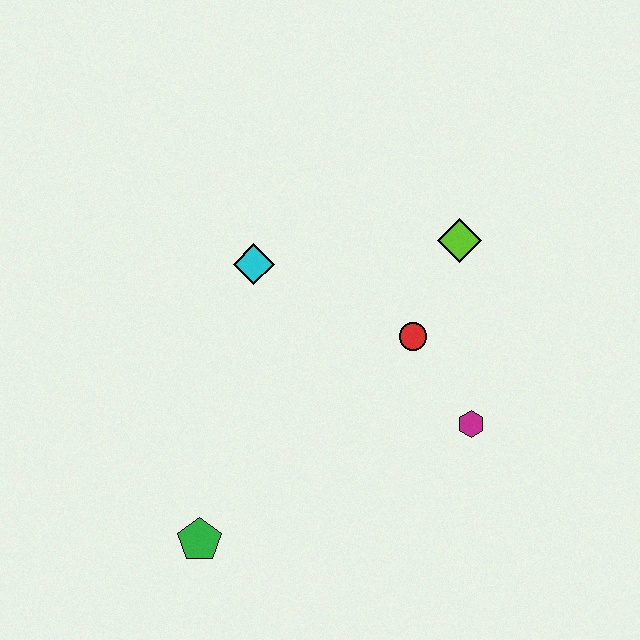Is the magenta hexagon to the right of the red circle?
Yes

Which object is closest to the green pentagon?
The cyan diamond is closest to the green pentagon.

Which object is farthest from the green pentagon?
The lime diamond is farthest from the green pentagon.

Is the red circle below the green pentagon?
No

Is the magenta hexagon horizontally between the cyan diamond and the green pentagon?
No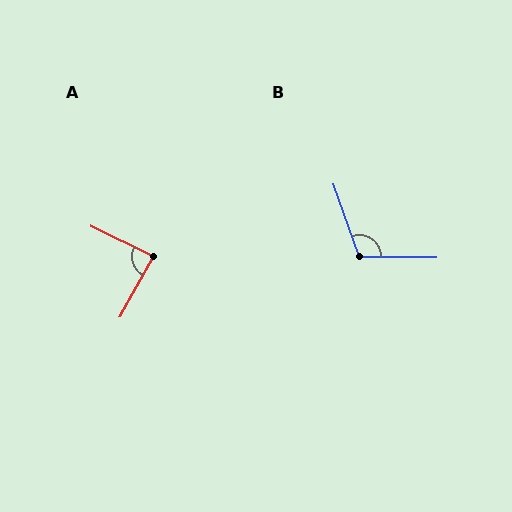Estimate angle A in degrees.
Approximately 87 degrees.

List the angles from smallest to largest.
A (87°), B (110°).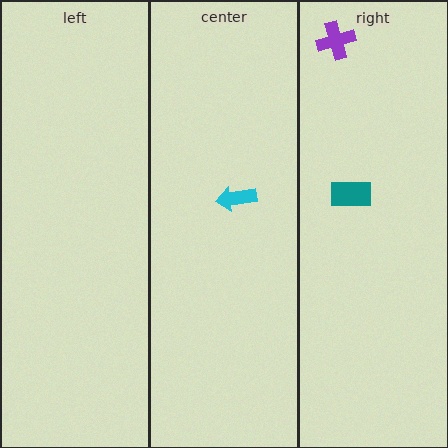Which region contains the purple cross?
The right region.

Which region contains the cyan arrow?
The center region.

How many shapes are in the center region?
1.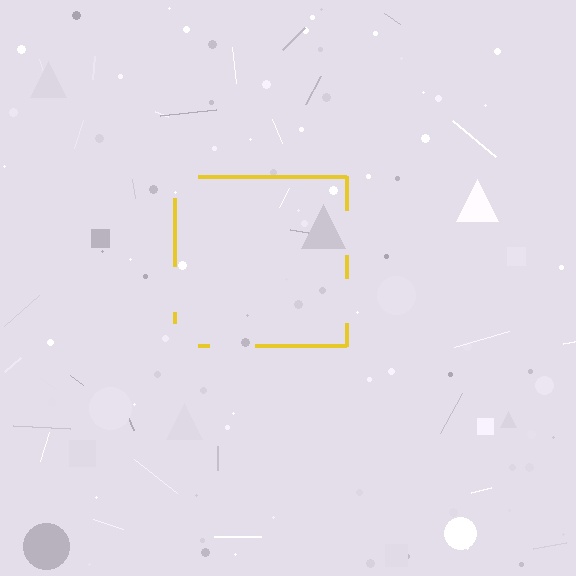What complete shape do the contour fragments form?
The contour fragments form a square.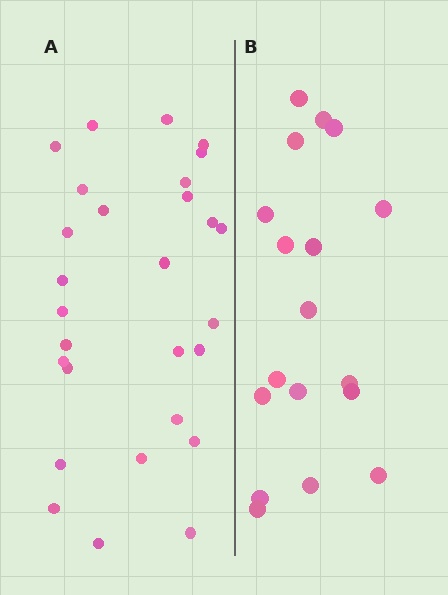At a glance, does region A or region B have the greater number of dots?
Region A (the left region) has more dots.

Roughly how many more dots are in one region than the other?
Region A has roughly 10 or so more dots than region B.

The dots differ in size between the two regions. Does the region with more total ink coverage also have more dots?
No. Region B has more total ink coverage because its dots are larger, but region A actually contains more individual dots. Total area can be misleading — the number of items is what matters here.